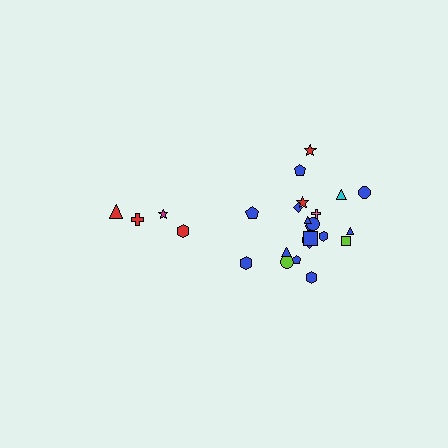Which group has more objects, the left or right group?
The right group.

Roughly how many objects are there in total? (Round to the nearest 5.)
Roughly 25 objects in total.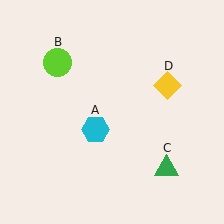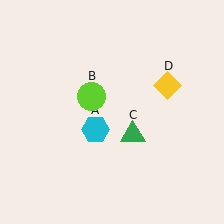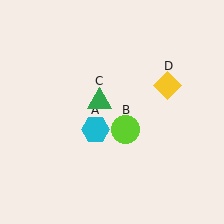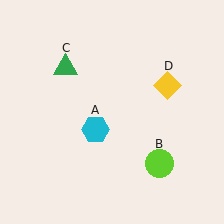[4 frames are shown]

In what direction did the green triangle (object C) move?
The green triangle (object C) moved up and to the left.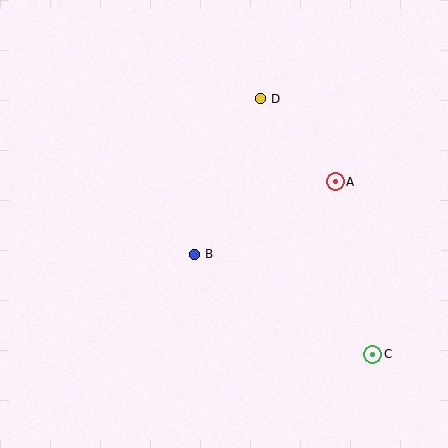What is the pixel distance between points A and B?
The distance between A and B is 158 pixels.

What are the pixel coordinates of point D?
Point D is at (260, 99).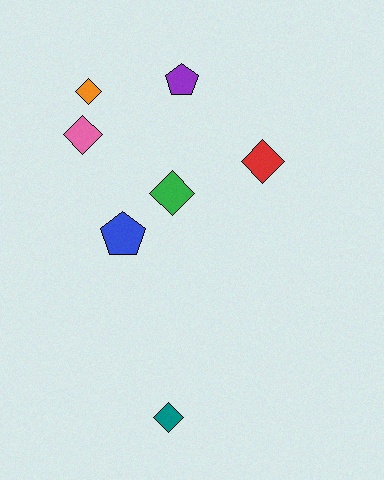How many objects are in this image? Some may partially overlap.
There are 7 objects.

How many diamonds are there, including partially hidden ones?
There are 5 diamonds.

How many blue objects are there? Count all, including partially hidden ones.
There is 1 blue object.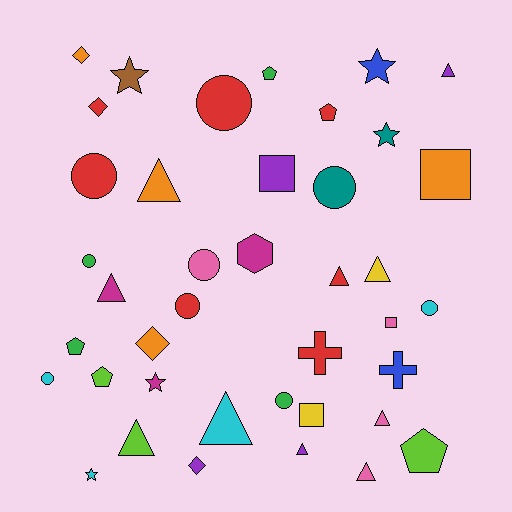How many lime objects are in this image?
There are 3 lime objects.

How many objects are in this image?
There are 40 objects.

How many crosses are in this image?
There are 2 crosses.